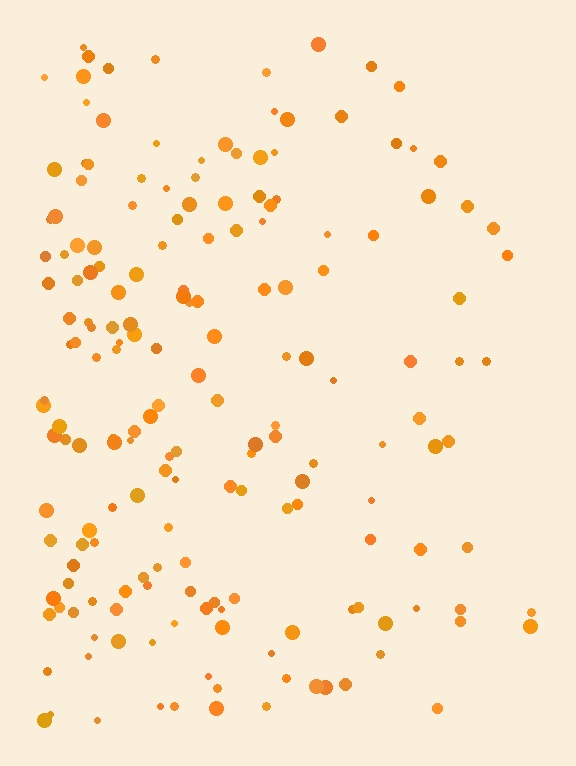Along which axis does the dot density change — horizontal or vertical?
Horizontal.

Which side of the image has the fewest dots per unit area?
The right.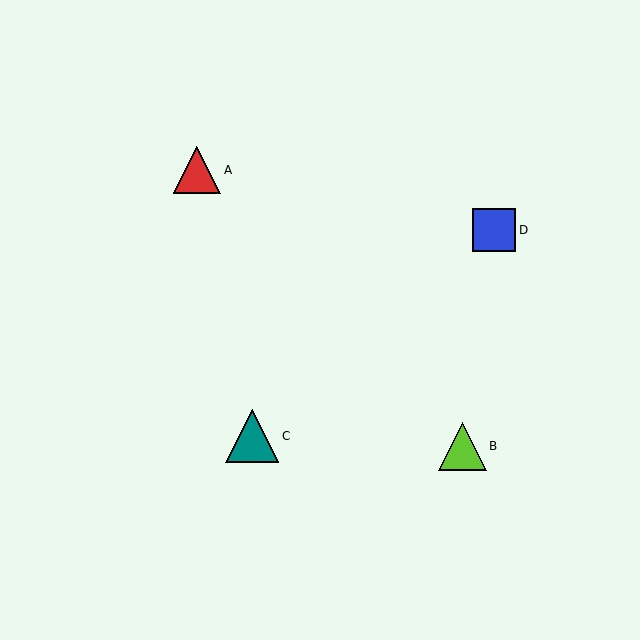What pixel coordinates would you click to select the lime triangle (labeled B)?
Click at (462, 446) to select the lime triangle B.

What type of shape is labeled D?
Shape D is a blue square.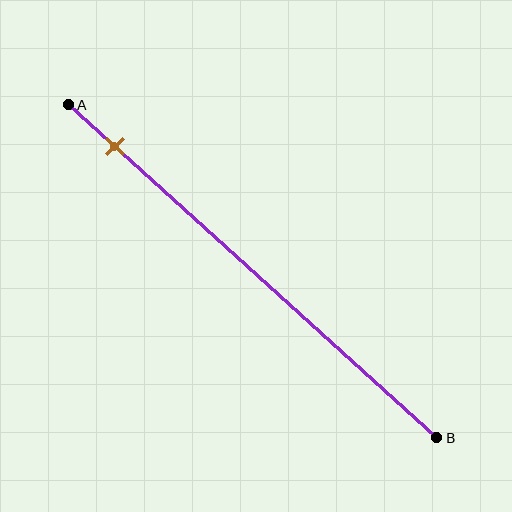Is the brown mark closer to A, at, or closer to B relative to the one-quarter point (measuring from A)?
The brown mark is closer to point A than the one-quarter point of segment AB.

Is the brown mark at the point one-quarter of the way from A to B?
No, the mark is at about 15% from A, not at the 25% one-quarter point.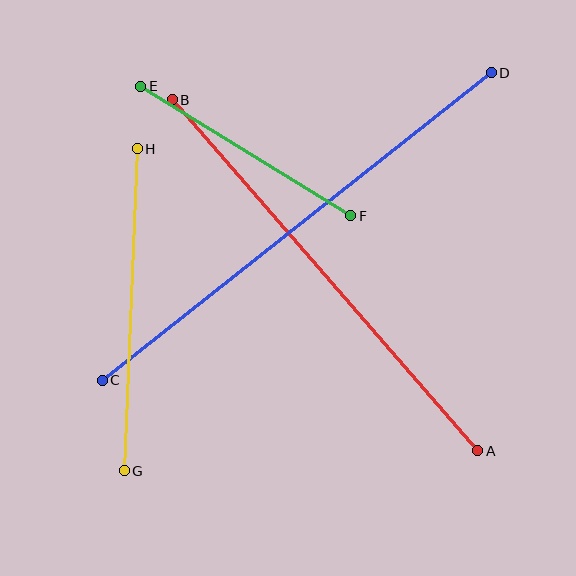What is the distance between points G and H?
The distance is approximately 323 pixels.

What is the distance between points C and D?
The distance is approximately 496 pixels.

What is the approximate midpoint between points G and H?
The midpoint is at approximately (131, 310) pixels.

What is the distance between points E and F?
The distance is approximately 247 pixels.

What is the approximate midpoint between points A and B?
The midpoint is at approximately (325, 275) pixels.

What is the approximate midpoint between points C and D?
The midpoint is at approximately (297, 227) pixels.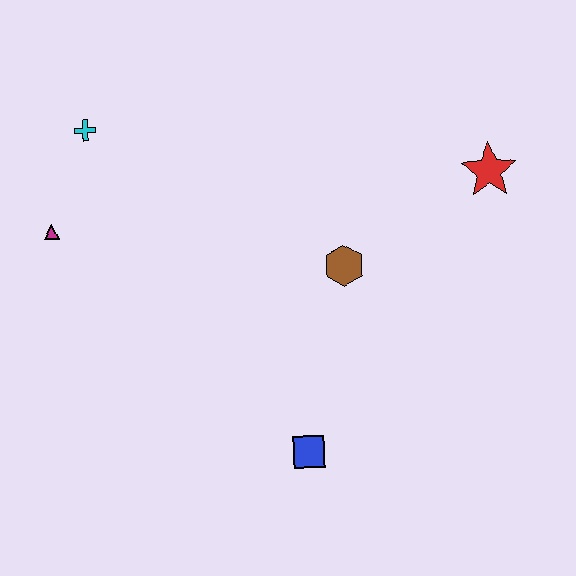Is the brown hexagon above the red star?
No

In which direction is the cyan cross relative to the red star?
The cyan cross is to the left of the red star.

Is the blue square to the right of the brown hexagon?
No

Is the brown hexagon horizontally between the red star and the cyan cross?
Yes